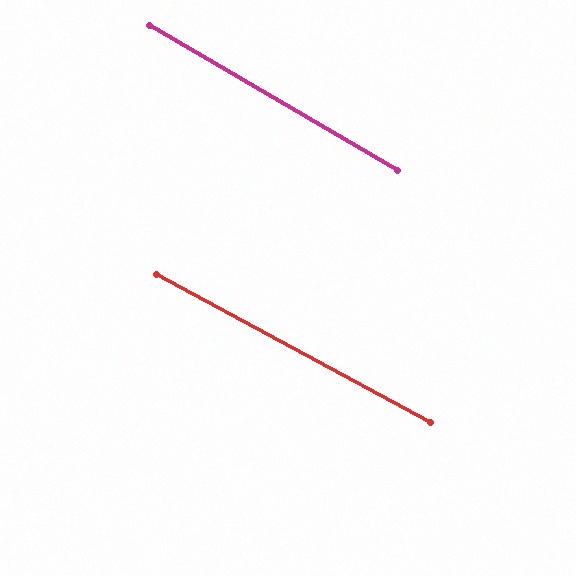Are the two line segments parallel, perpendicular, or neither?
Parallel — their directions differ by only 1.9°.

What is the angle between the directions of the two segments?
Approximately 2 degrees.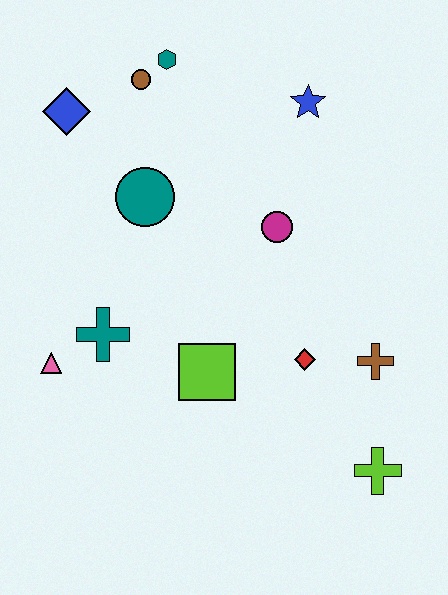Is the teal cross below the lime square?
No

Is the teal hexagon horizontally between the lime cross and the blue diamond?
Yes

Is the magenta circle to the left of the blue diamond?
No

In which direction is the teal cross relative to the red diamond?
The teal cross is to the left of the red diamond.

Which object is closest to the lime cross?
The brown cross is closest to the lime cross.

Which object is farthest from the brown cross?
The blue diamond is farthest from the brown cross.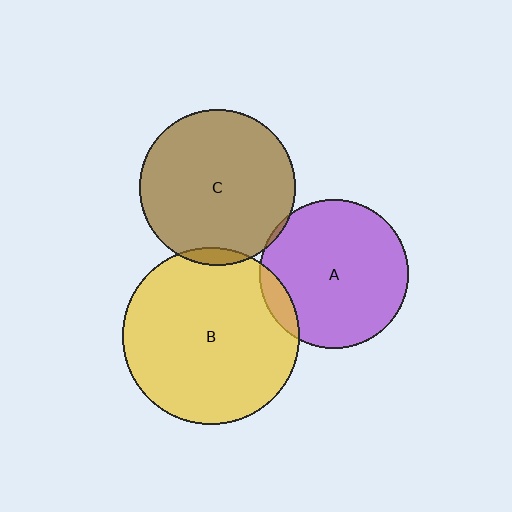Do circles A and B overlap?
Yes.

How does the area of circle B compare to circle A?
Approximately 1.4 times.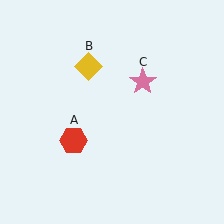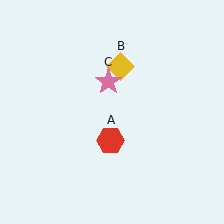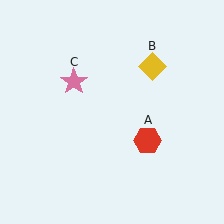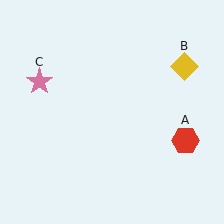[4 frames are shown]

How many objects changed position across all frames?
3 objects changed position: red hexagon (object A), yellow diamond (object B), pink star (object C).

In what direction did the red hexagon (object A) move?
The red hexagon (object A) moved right.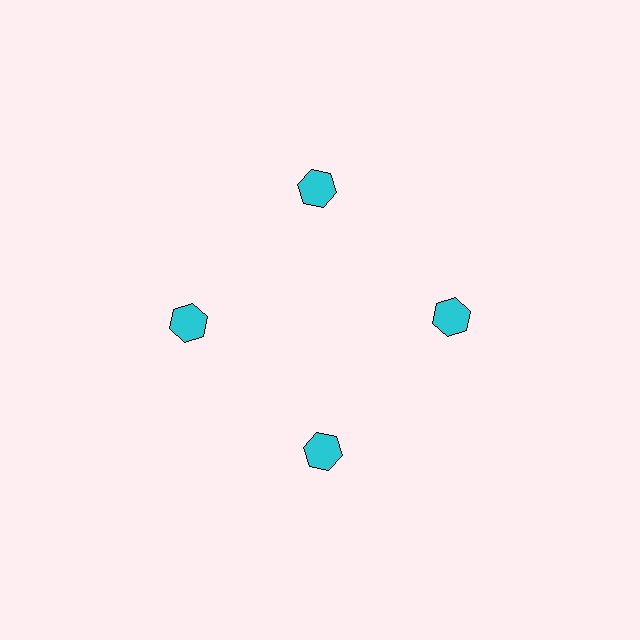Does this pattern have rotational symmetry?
Yes, this pattern has 4-fold rotational symmetry. It looks the same after rotating 90 degrees around the center.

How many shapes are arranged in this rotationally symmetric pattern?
There are 4 shapes, arranged in 4 groups of 1.